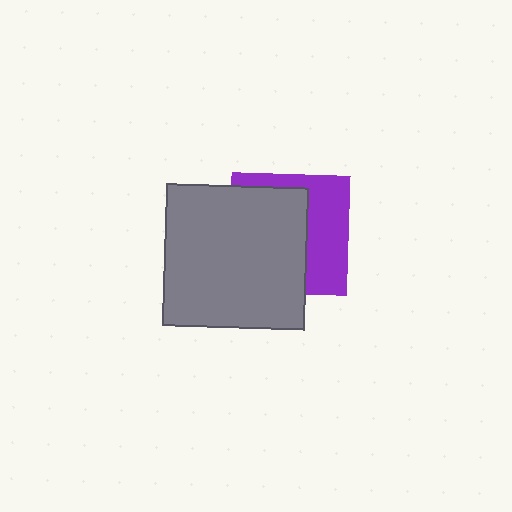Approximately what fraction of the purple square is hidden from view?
Roughly 59% of the purple square is hidden behind the gray square.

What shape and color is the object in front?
The object in front is a gray square.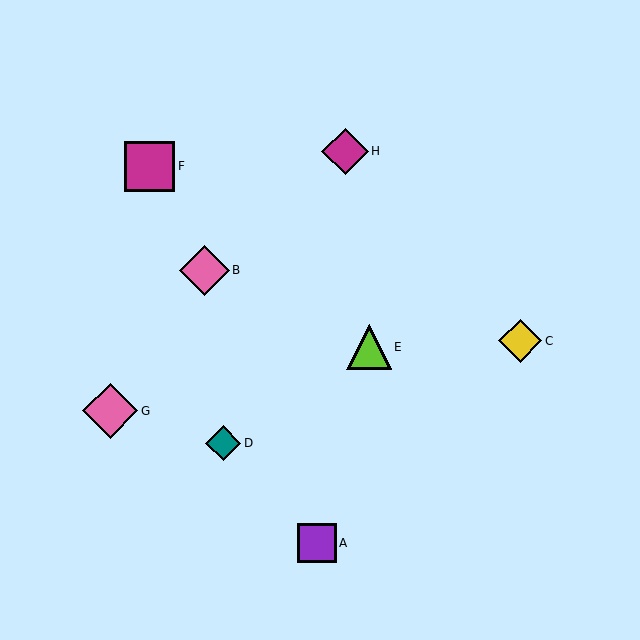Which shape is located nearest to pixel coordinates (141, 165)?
The magenta square (labeled F) at (150, 166) is nearest to that location.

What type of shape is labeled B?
Shape B is a pink diamond.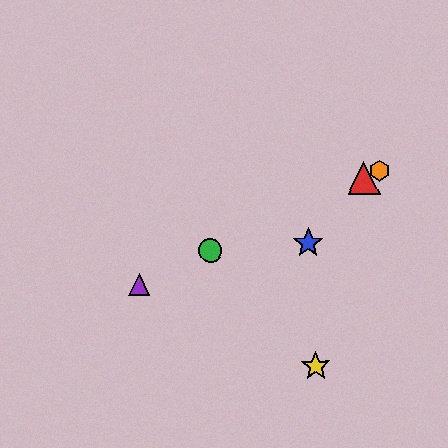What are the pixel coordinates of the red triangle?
The red triangle is at (364, 178).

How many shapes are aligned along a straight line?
4 shapes (the red triangle, the green circle, the purple triangle, the orange hexagon) are aligned along a straight line.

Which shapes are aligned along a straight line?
The red triangle, the green circle, the purple triangle, the orange hexagon are aligned along a straight line.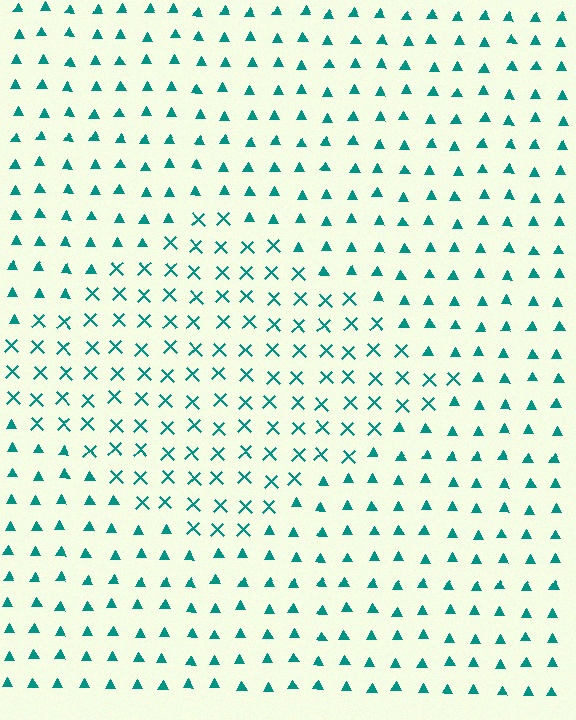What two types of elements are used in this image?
The image uses X marks inside the diamond region and triangles outside it.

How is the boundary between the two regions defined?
The boundary is defined by a change in element shape: X marks inside vs. triangles outside. All elements share the same color and spacing.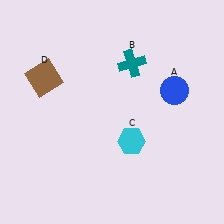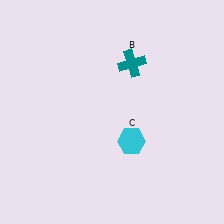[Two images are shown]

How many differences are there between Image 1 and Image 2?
There are 2 differences between the two images.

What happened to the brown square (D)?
The brown square (D) was removed in Image 2. It was in the top-left area of Image 1.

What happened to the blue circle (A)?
The blue circle (A) was removed in Image 2. It was in the top-right area of Image 1.